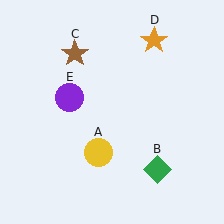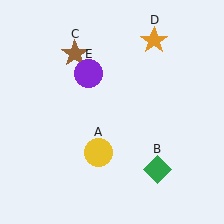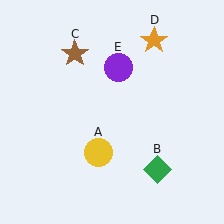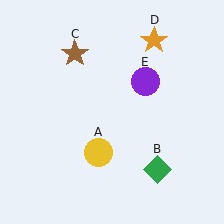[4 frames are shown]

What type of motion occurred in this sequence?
The purple circle (object E) rotated clockwise around the center of the scene.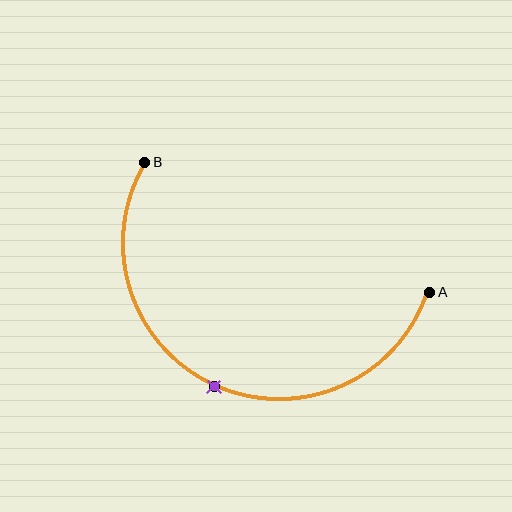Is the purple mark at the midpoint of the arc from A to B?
Yes. The purple mark lies on the arc at equal arc-length from both A and B — it is the arc midpoint.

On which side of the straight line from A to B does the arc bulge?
The arc bulges below the straight line connecting A and B.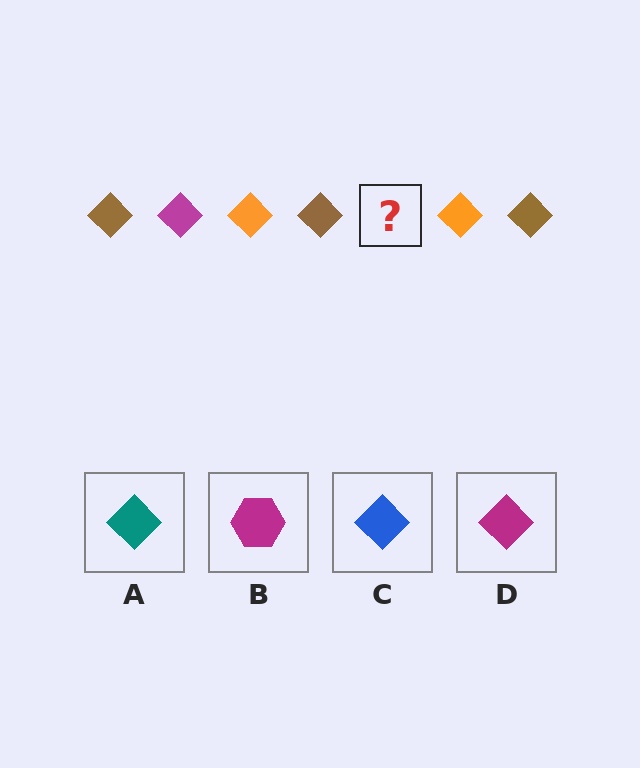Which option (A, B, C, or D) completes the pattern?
D.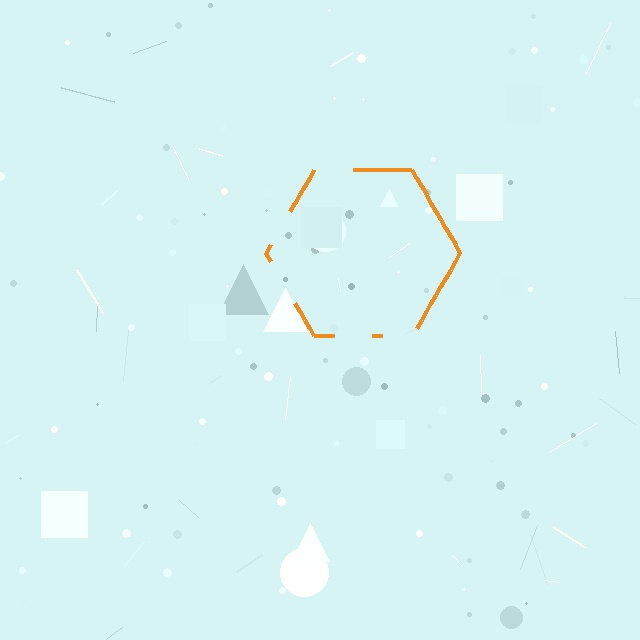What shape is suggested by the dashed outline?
The dashed outline suggests a hexagon.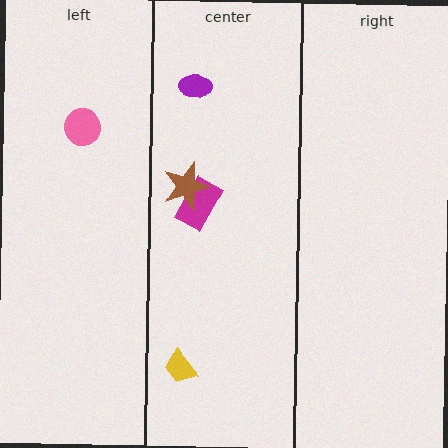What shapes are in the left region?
The pink circle.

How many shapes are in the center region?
4.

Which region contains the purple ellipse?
The center region.